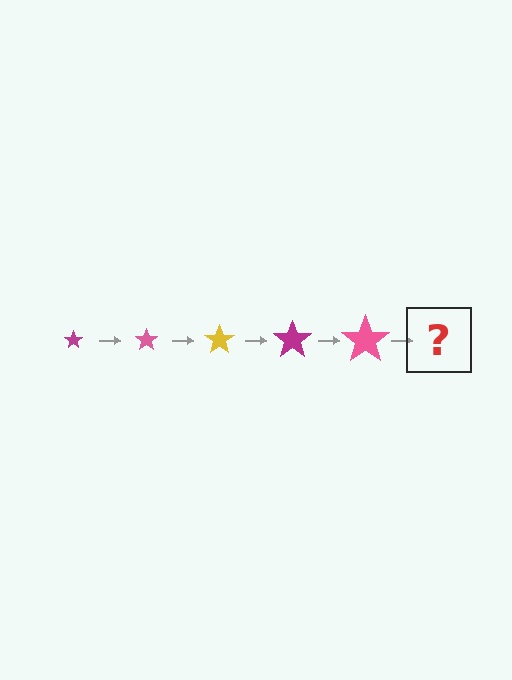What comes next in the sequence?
The next element should be a yellow star, larger than the previous one.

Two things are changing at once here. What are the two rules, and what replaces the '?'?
The two rules are that the star grows larger each step and the color cycles through magenta, pink, and yellow. The '?' should be a yellow star, larger than the previous one.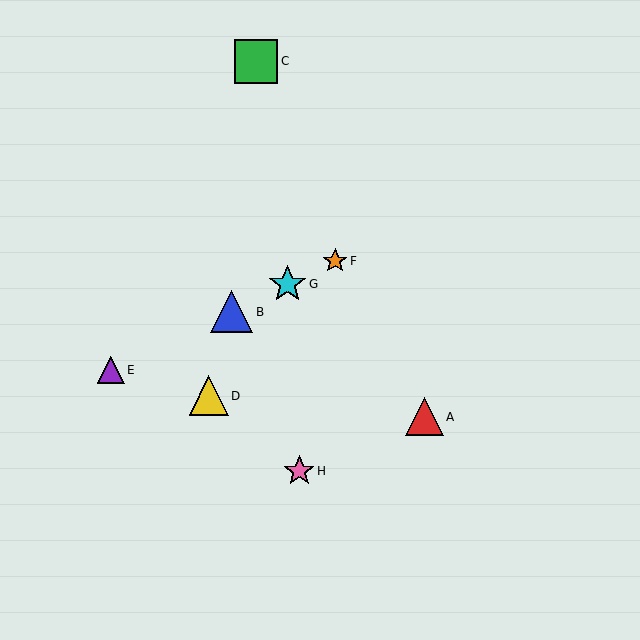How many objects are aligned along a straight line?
4 objects (B, E, F, G) are aligned along a straight line.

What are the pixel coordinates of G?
Object G is at (287, 284).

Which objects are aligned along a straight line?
Objects B, E, F, G are aligned along a straight line.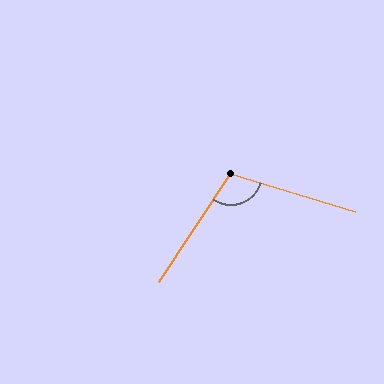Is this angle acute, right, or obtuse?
It is obtuse.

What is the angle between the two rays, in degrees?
Approximately 107 degrees.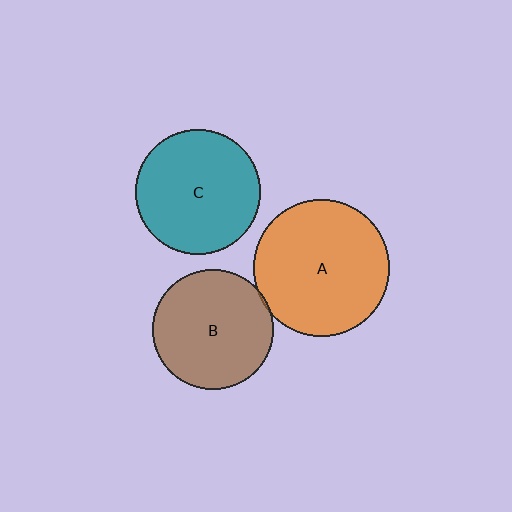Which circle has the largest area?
Circle A (orange).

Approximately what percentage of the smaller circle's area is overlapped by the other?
Approximately 5%.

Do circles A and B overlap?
Yes.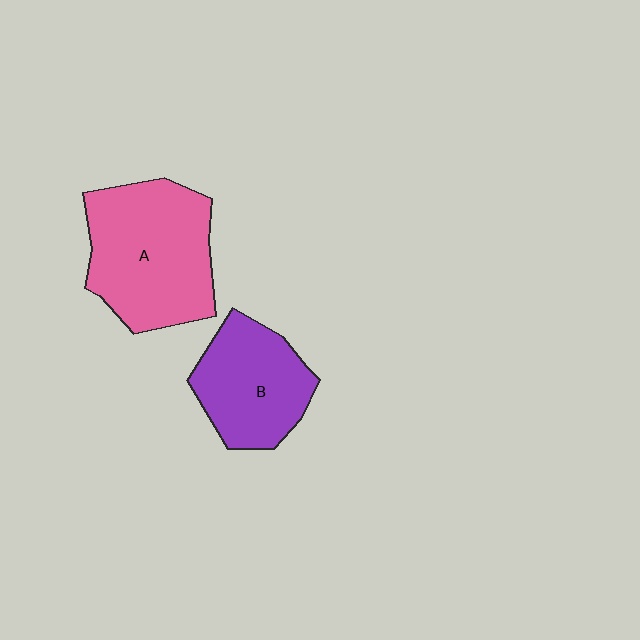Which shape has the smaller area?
Shape B (purple).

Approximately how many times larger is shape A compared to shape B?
Approximately 1.4 times.